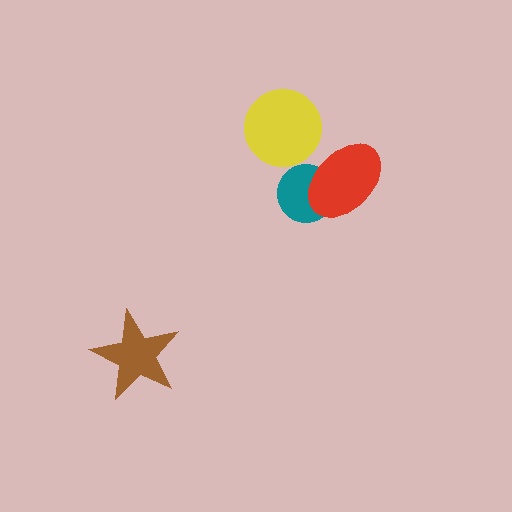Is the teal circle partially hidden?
Yes, it is partially covered by another shape.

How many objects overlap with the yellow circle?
0 objects overlap with the yellow circle.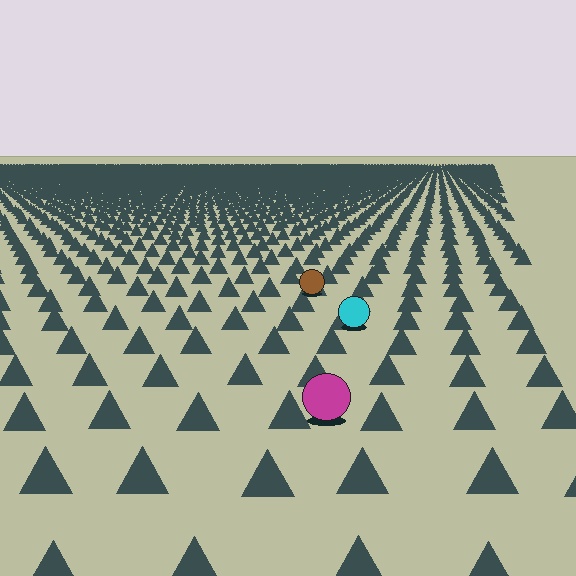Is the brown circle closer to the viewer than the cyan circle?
No. The cyan circle is closer — you can tell from the texture gradient: the ground texture is coarser near it.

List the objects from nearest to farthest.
From nearest to farthest: the magenta circle, the cyan circle, the brown circle.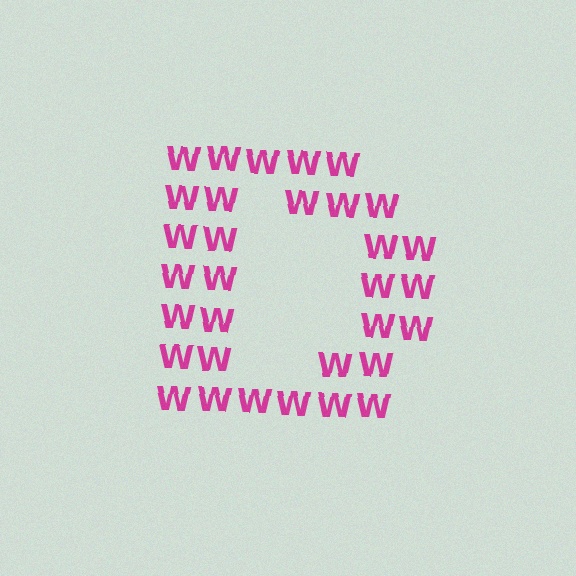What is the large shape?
The large shape is the letter D.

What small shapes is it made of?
It is made of small letter W's.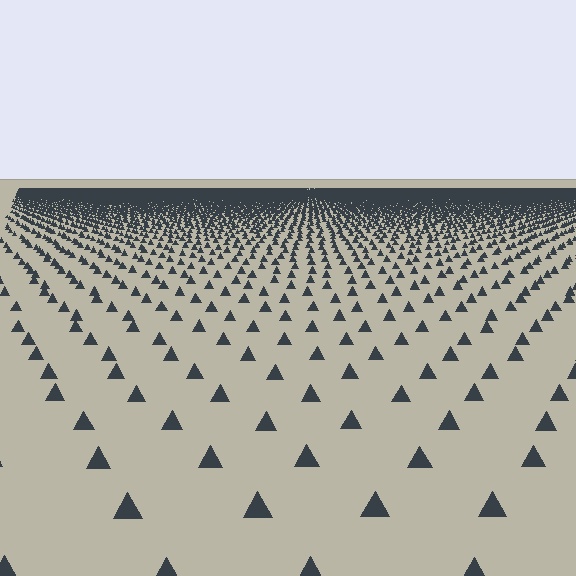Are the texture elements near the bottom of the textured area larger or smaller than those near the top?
Larger. Near the bottom, elements are closer to the viewer and appear at a bigger on-screen size.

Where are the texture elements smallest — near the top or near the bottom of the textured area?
Near the top.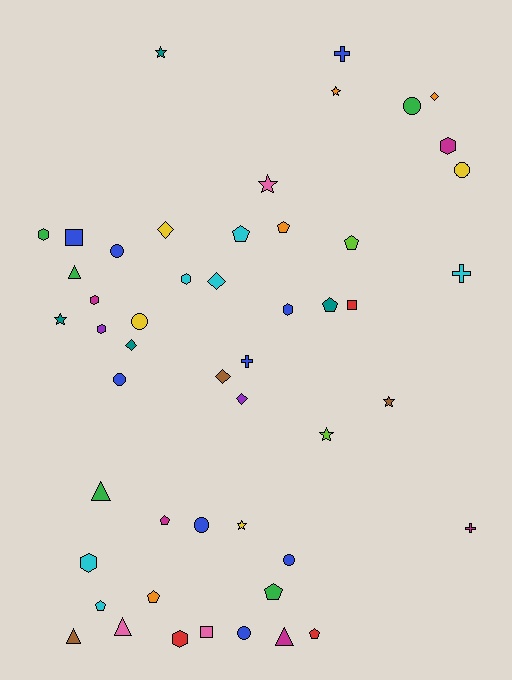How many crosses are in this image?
There are 4 crosses.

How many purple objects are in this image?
There are 2 purple objects.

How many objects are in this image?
There are 50 objects.